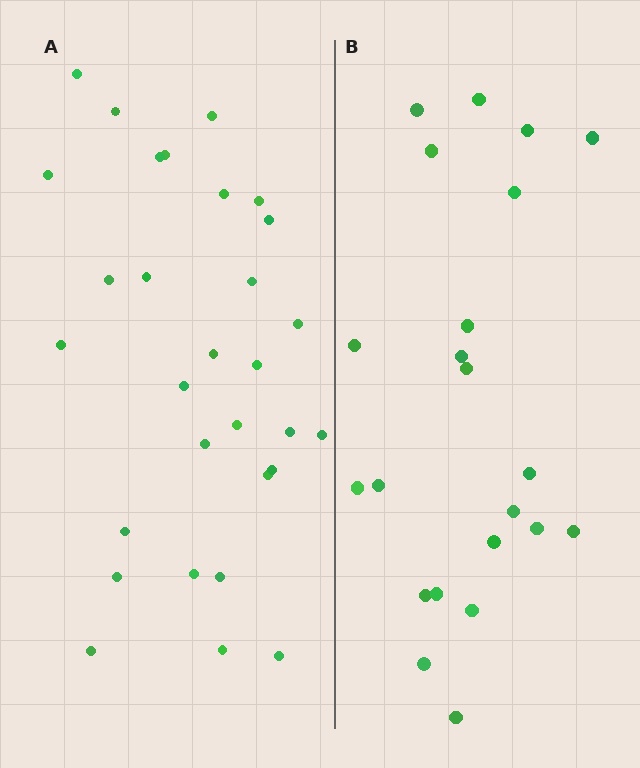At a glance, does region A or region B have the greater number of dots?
Region A (the left region) has more dots.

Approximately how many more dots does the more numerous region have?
Region A has roughly 8 or so more dots than region B.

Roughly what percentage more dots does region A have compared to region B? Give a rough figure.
About 35% more.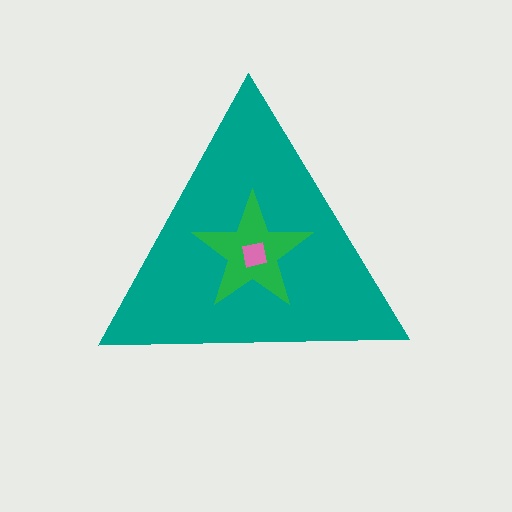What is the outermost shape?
The teal triangle.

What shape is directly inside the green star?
The pink square.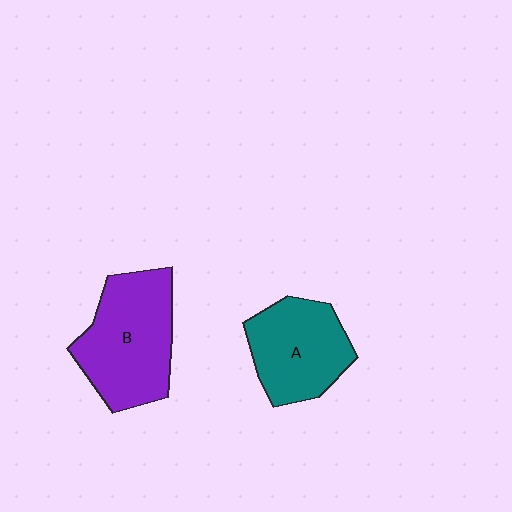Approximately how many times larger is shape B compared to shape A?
Approximately 1.3 times.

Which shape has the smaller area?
Shape A (teal).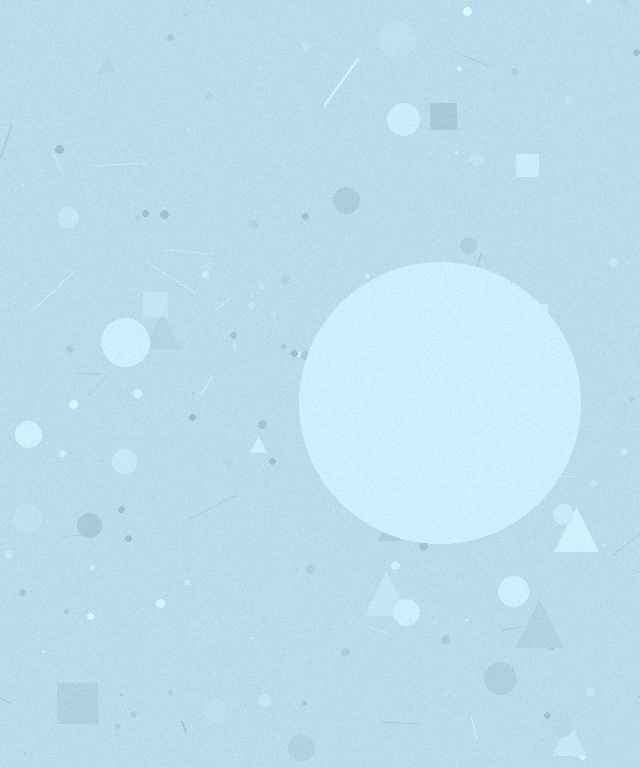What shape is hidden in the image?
A circle is hidden in the image.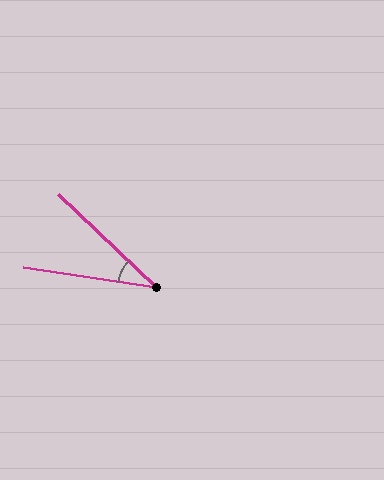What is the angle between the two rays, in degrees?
Approximately 35 degrees.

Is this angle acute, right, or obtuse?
It is acute.